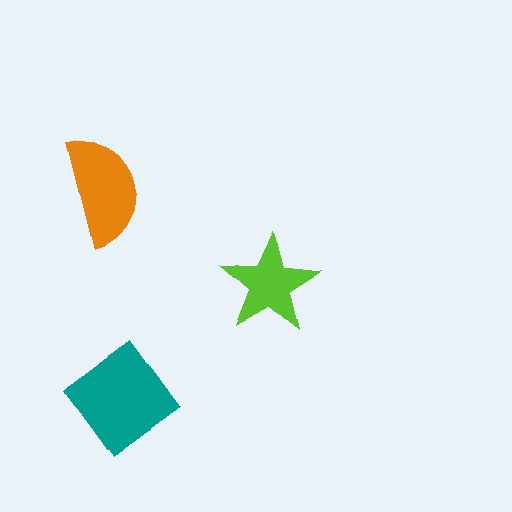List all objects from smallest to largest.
The lime star, the orange semicircle, the teal diamond.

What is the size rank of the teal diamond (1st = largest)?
1st.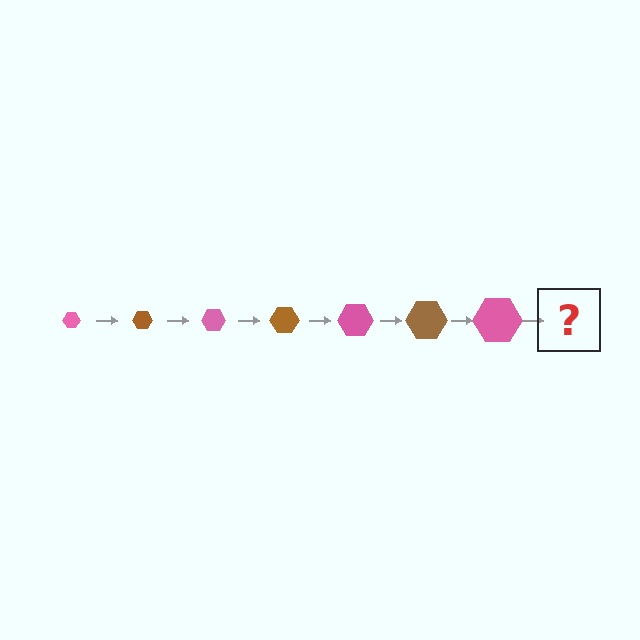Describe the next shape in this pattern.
It should be a brown hexagon, larger than the previous one.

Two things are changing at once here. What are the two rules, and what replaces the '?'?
The two rules are that the hexagon grows larger each step and the color cycles through pink and brown. The '?' should be a brown hexagon, larger than the previous one.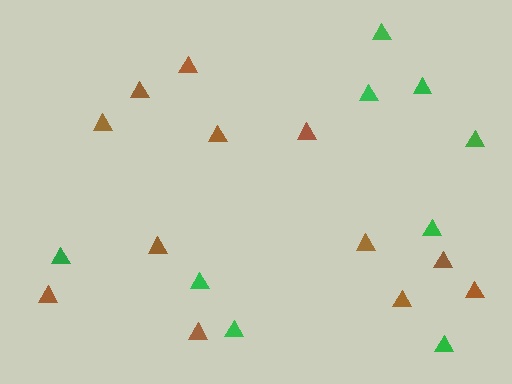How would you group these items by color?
There are 2 groups: one group of green triangles (9) and one group of brown triangles (12).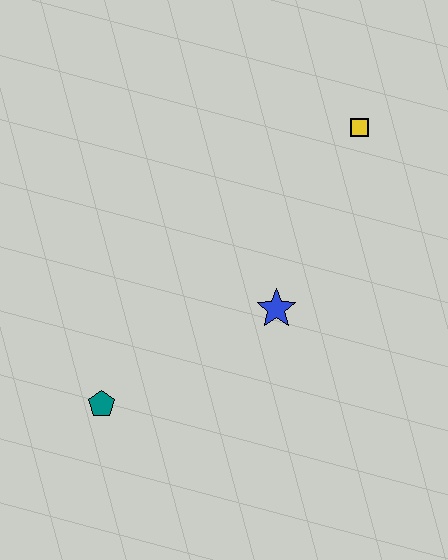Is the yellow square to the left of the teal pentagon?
No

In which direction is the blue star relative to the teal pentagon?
The blue star is to the right of the teal pentagon.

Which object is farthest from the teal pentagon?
The yellow square is farthest from the teal pentagon.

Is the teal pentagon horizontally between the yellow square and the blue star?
No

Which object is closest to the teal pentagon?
The blue star is closest to the teal pentagon.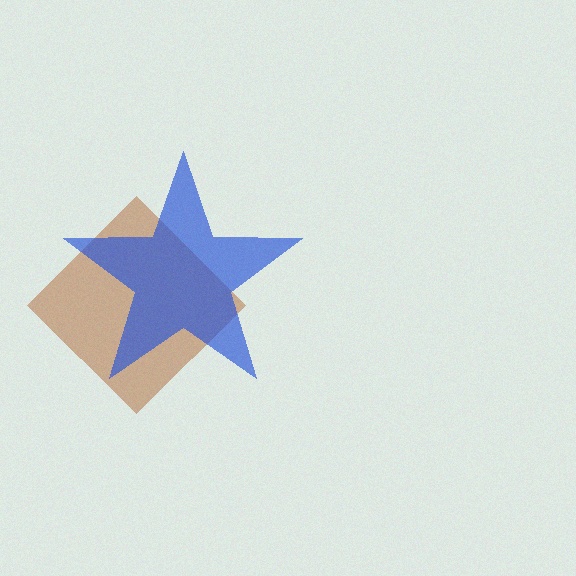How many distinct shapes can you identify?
There are 2 distinct shapes: a brown diamond, a blue star.